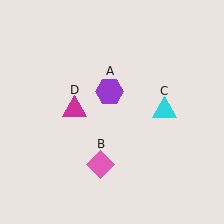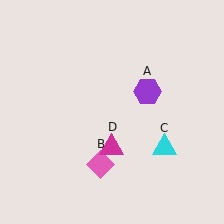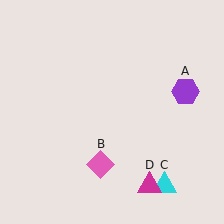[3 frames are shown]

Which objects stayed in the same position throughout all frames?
Pink diamond (object B) remained stationary.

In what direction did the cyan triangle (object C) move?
The cyan triangle (object C) moved down.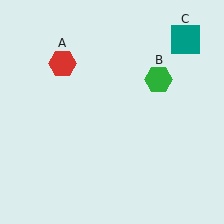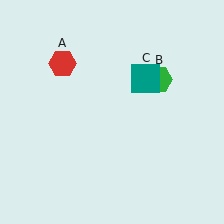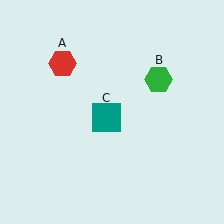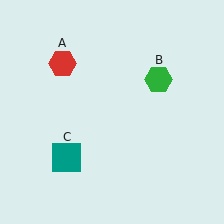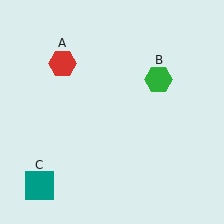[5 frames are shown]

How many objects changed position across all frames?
1 object changed position: teal square (object C).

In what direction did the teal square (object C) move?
The teal square (object C) moved down and to the left.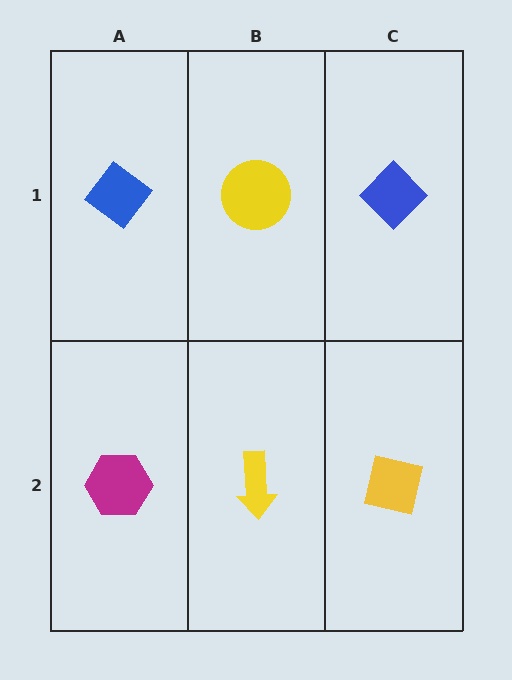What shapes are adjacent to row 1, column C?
A yellow square (row 2, column C), a yellow circle (row 1, column B).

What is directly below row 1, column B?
A yellow arrow.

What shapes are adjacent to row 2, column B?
A yellow circle (row 1, column B), a magenta hexagon (row 2, column A), a yellow square (row 2, column C).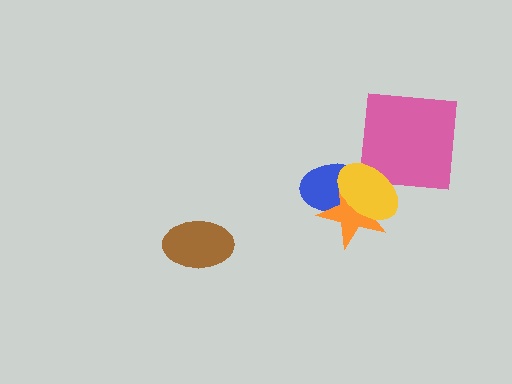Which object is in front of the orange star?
The yellow ellipse is in front of the orange star.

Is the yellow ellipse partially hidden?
No, no other shape covers it.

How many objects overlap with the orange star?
2 objects overlap with the orange star.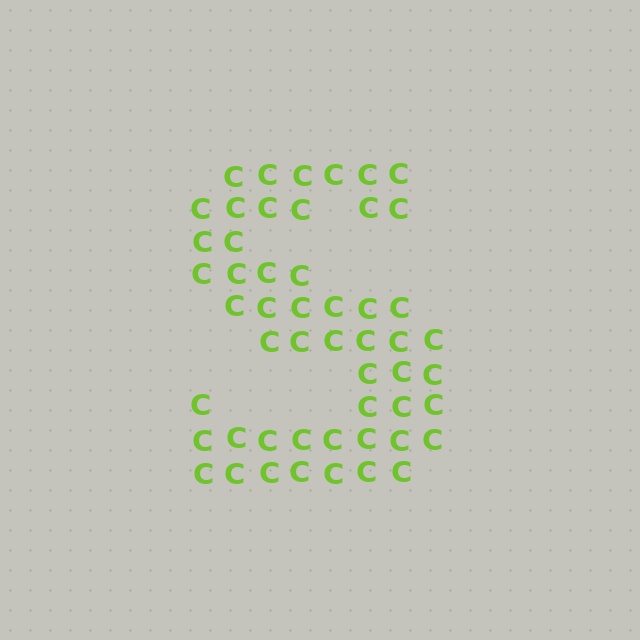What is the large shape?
The large shape is the letter S.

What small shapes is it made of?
It is made of small letter C's.